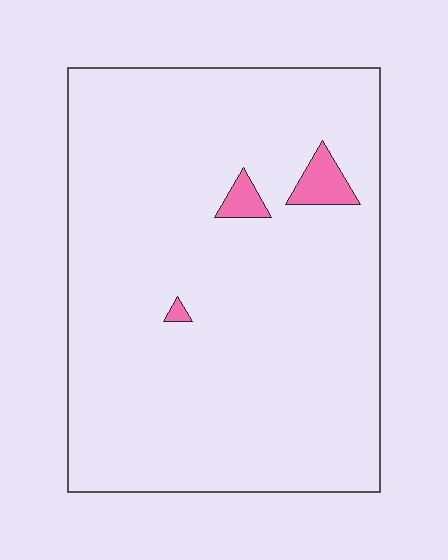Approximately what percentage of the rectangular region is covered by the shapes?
Approximately 5%.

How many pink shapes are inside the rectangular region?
3.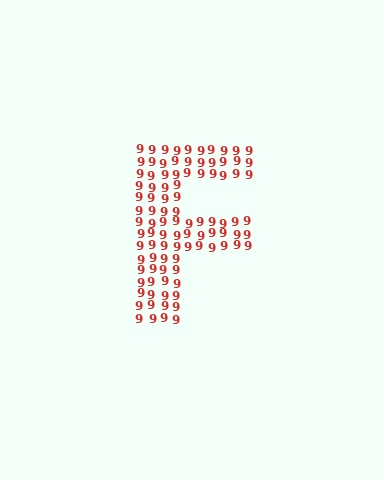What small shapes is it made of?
It is made of small digit 9's.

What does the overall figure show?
The overall figure shows the letter F.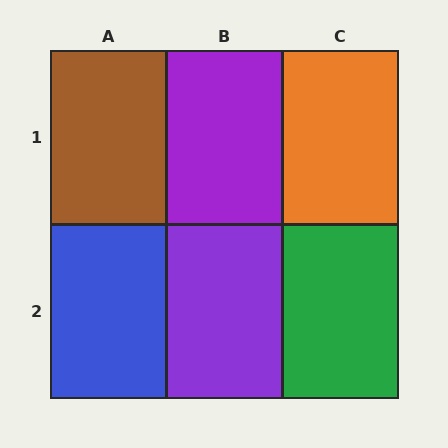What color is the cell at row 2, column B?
Purple.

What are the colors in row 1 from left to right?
Brown, purple, orange.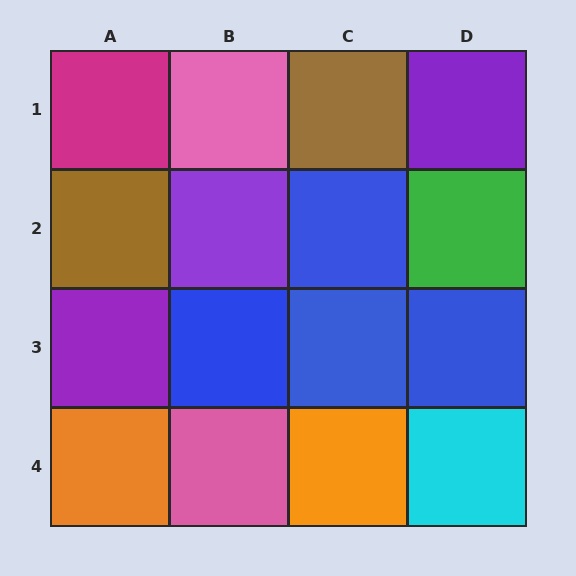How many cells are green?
1 cell is green.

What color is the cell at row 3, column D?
Blue.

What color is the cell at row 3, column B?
Blue.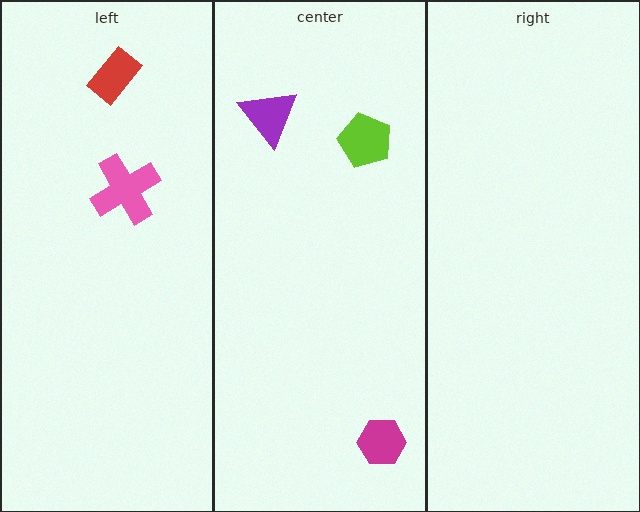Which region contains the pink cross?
The left region.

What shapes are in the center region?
The purple triangle, the lime pentagon, the magenta hexagon.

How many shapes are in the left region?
2.